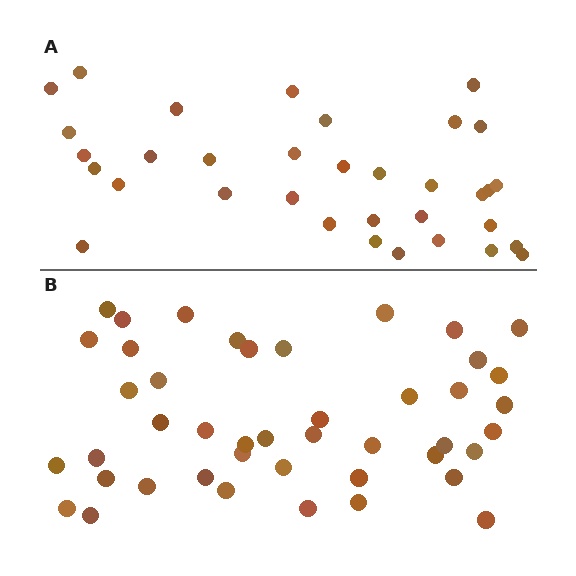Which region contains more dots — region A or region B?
Region B (the bottom region) has more dots.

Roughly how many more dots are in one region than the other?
Region B has roughly 10 or so more dots than region A.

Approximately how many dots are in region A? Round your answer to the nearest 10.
About 30 dots. (The exact count is 34, which rounds to 30.)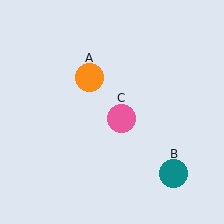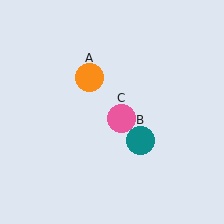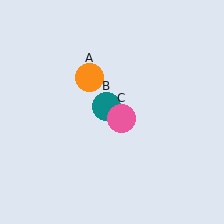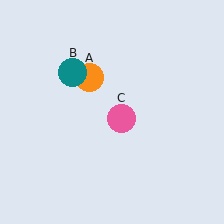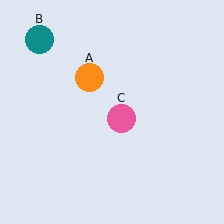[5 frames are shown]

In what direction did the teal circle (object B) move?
The teal circle (object B) moved up and to the left.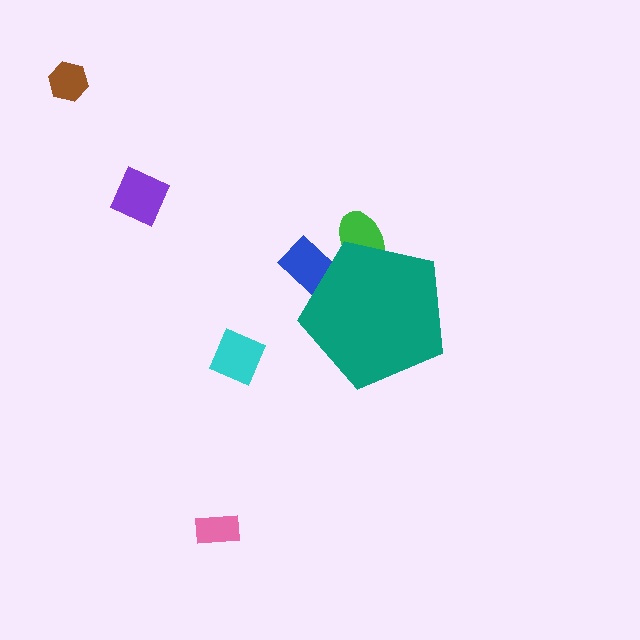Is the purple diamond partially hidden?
No, the purple diamond is fully visible.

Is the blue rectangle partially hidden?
Yes, the blue rectangle is partially hidden behind the teal pentagon.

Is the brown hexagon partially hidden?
No, the brown hexagon is fully visible.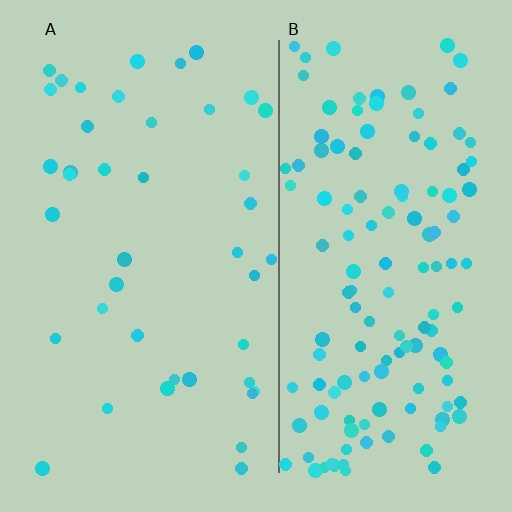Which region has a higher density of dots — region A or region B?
B (the right).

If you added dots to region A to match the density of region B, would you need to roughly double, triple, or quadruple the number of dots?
Approximately triple.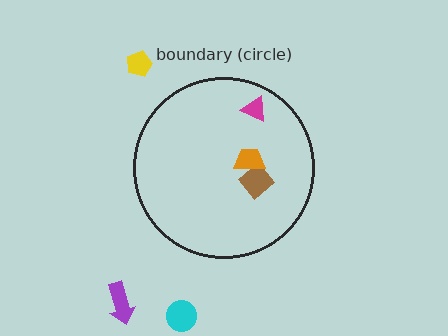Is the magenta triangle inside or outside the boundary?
Inside.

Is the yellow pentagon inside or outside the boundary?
Outside.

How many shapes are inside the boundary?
3 inside, 3 outside.